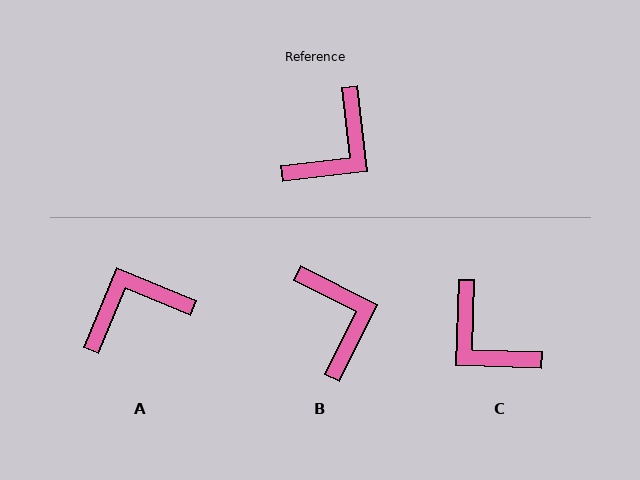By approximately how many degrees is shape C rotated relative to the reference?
Approximately 98 degrees clockwise.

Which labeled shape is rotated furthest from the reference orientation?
A, about 151 degrees away.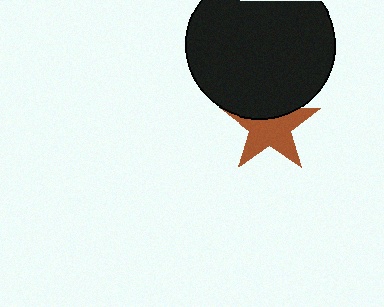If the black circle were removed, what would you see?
You would see the complete brown star.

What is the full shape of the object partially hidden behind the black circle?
The partially hidden object is a brown star.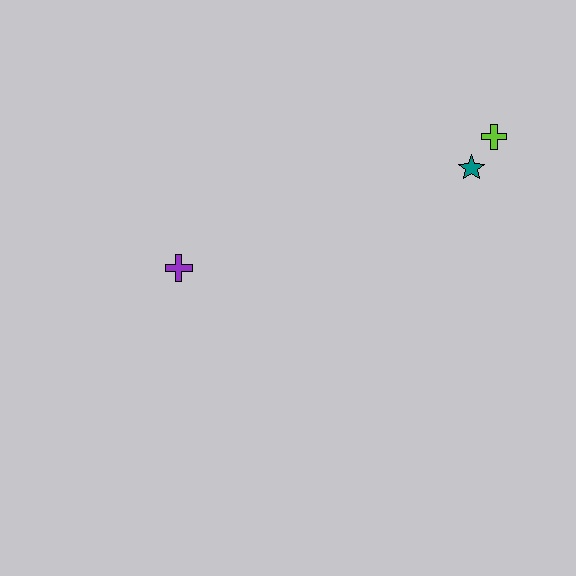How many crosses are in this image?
There are 2 crosses.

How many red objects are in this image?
There are no red objects.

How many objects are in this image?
There are 3 objects.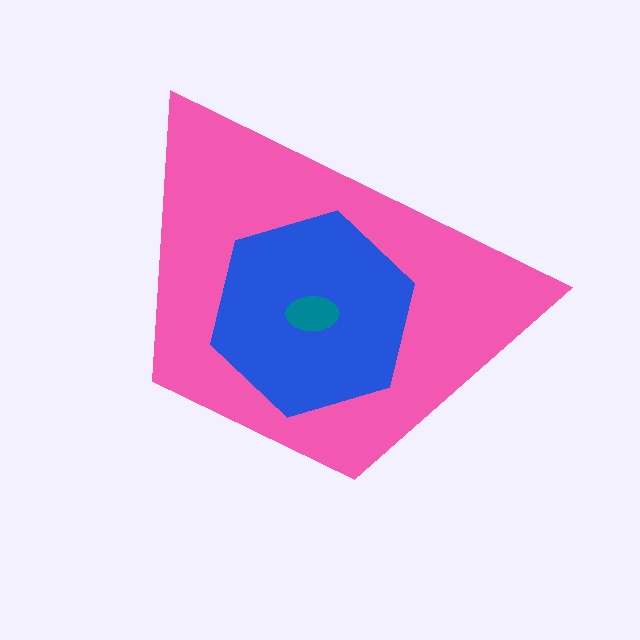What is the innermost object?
The teal ellipse.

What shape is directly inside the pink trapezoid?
The blue hexagon.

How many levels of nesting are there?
3.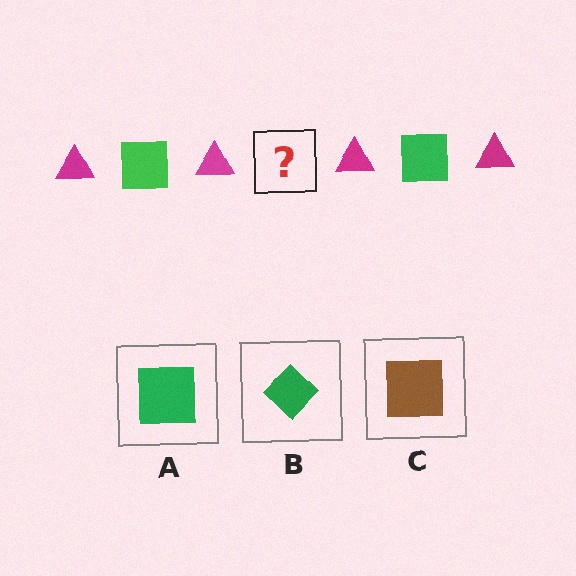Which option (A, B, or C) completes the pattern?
A.